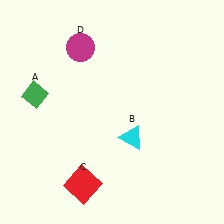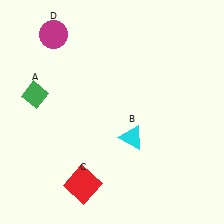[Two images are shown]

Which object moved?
The magenta circle (D) moved left.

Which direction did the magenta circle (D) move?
The magenta circle (D) moved left.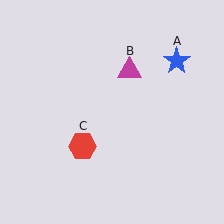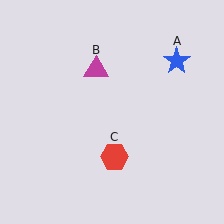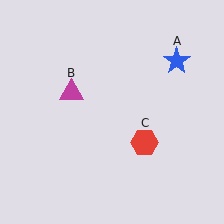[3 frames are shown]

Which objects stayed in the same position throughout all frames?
Blue star (object A) remained stationary.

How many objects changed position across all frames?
2 objects changed position: magenta triangle (object B), red hexagon (object C).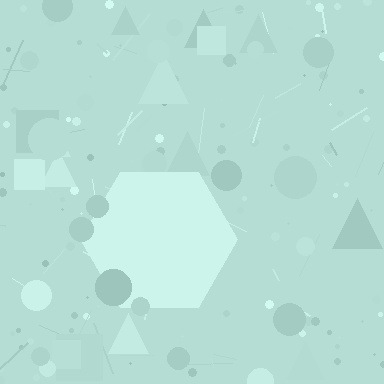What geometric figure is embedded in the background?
A hexagon is embedded in the background.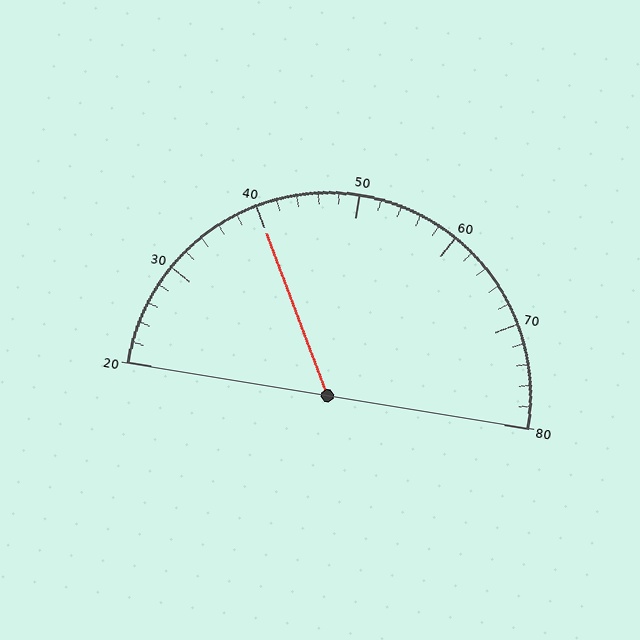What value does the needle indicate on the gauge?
The needle indicates approximately 40.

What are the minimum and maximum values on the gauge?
The gauge ranges from 20 to 80.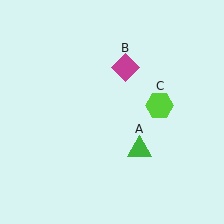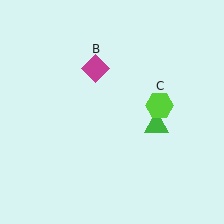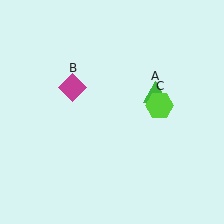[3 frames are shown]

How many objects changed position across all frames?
2 objects changed position: green triangle (object A), magenta diamond (object B).